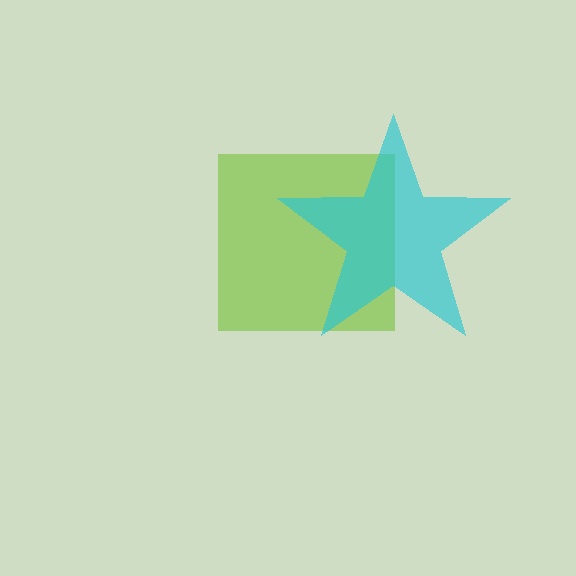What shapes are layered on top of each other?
The layered shapes are: a lime square, a cyan star.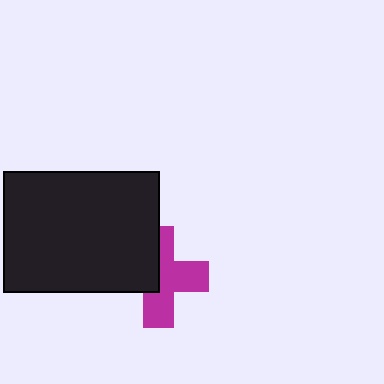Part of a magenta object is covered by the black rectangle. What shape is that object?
It is a cross.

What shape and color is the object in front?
The object in front is a black rectangle.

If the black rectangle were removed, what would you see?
You would see the complete magenta cross.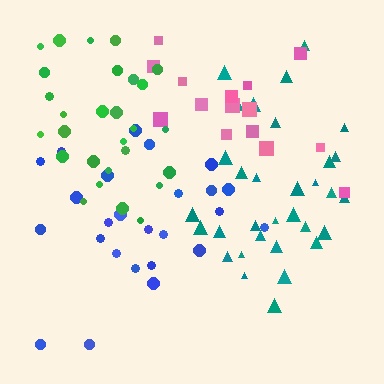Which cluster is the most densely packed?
Green.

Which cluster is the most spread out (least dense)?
Pink.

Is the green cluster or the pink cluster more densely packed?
Green.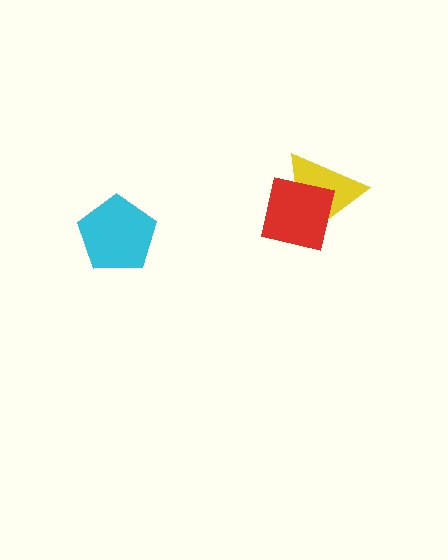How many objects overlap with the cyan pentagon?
0 objects overlap with the cyan pentagon.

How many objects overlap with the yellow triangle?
1 object overlaps with the yellow triangle.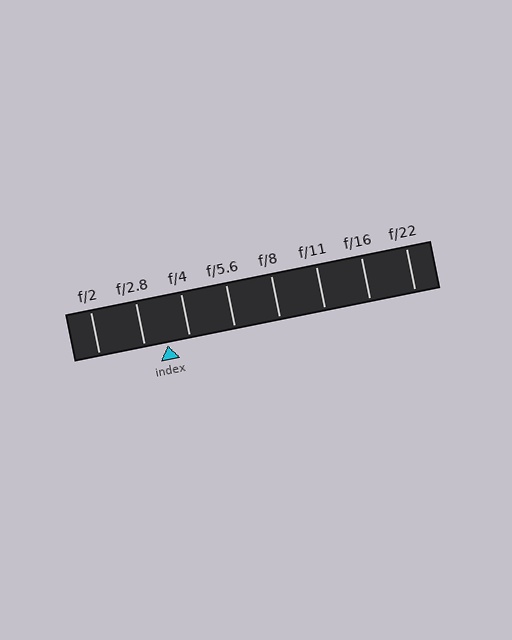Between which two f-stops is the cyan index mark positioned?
The index mark is between f/2.8 and f/4.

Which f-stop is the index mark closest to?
The index mark is closest to f/4.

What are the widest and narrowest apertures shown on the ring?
The widest aperture shown is f/2 and the narrowest is f/22.